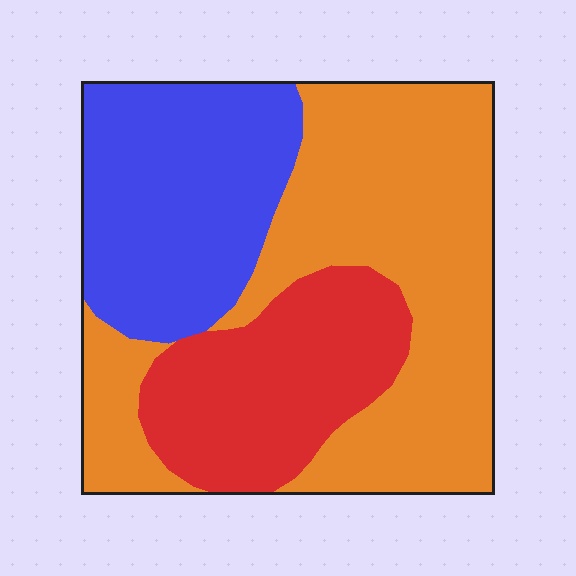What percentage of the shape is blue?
Blue covers roughly 30% of the shape.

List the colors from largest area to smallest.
From largest to smallest: orange, blue, red.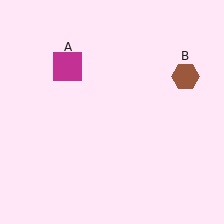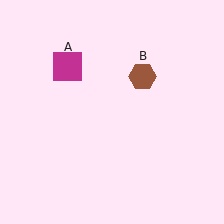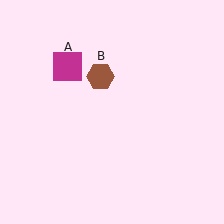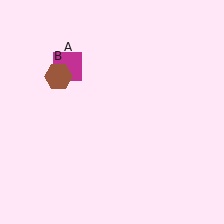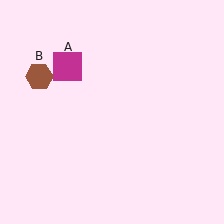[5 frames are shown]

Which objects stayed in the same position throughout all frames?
Magenta square (object A) remained stationary.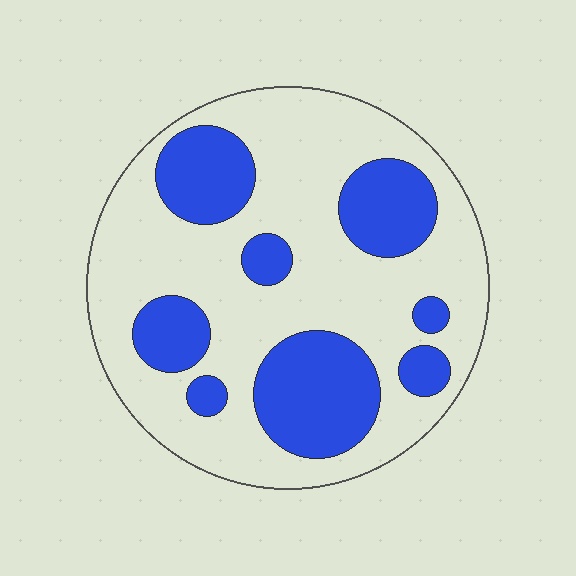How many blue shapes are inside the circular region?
8.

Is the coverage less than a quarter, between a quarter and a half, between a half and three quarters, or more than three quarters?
Between a quarter and a half.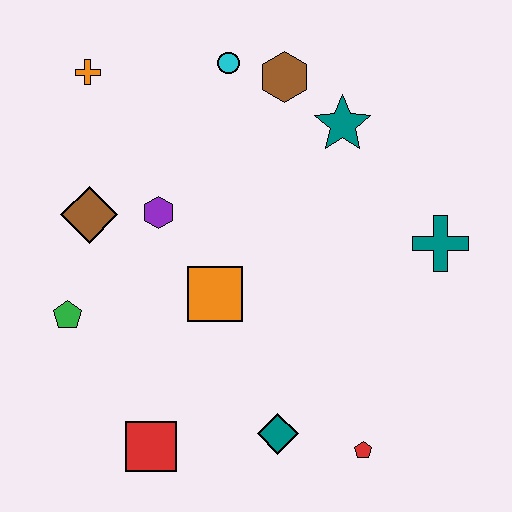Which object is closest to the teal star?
The brown hexagon is closest to the teal star.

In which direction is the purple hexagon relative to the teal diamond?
The purple hexagon is above the teal diamond.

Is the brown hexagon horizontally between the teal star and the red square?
Yes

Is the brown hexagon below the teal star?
No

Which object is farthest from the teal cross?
The orange cross is farthest from the teal cross.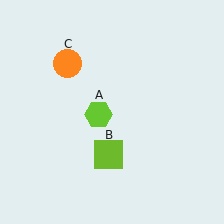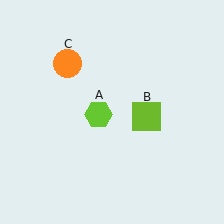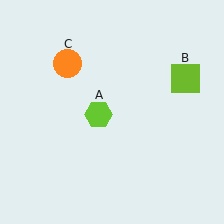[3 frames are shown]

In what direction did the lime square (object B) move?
The lime square (object B) moved up and to the right.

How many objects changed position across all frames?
1 object changed position: lime square (object B).